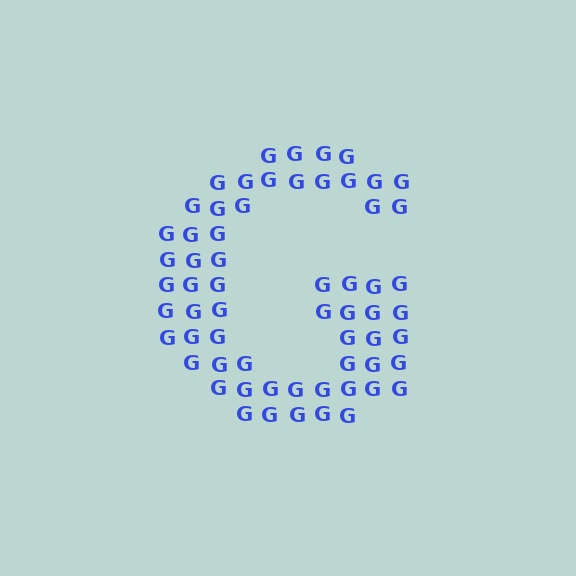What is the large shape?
The large shape is the letter G.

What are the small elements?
The small elements are letter G's.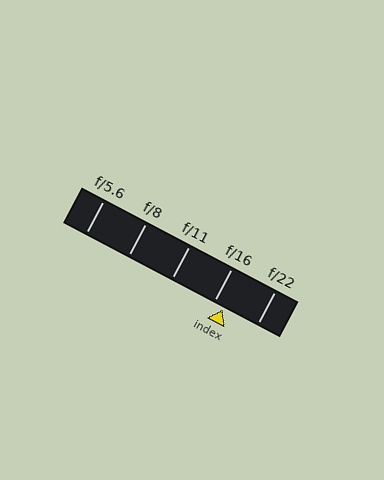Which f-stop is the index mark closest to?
The index mark is closest to f/16.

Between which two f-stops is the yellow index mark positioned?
The index mark is between f/16 and f/22.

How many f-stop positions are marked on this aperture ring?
There are 5 f-stop positions marked.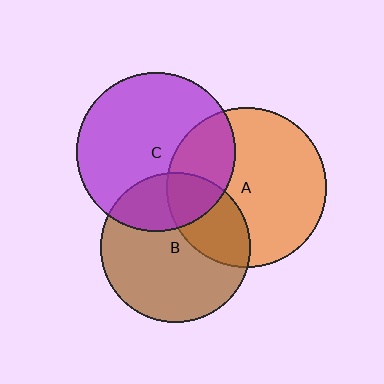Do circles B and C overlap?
Yes.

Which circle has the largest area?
Circle A (orange).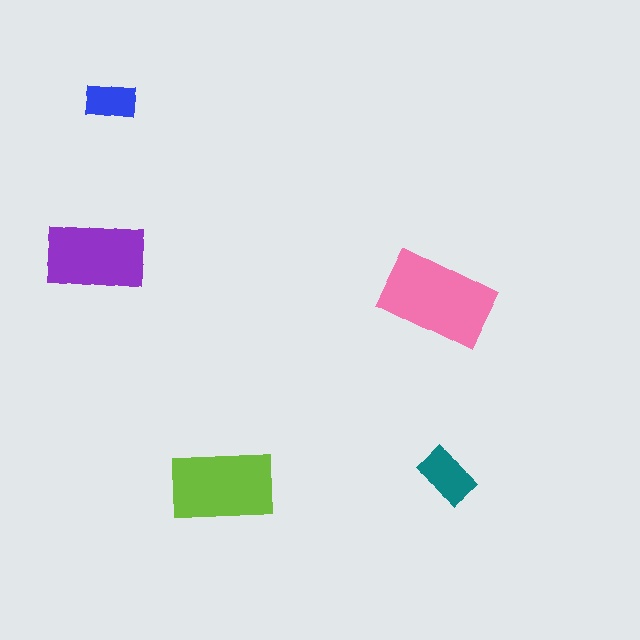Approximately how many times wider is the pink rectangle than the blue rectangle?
About 2 times wider.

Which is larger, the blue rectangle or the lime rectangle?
The lime one.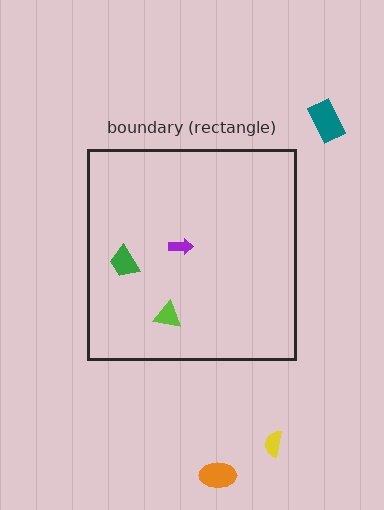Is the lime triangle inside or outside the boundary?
Inside.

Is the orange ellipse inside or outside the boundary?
Outside.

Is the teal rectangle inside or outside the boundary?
Outside.